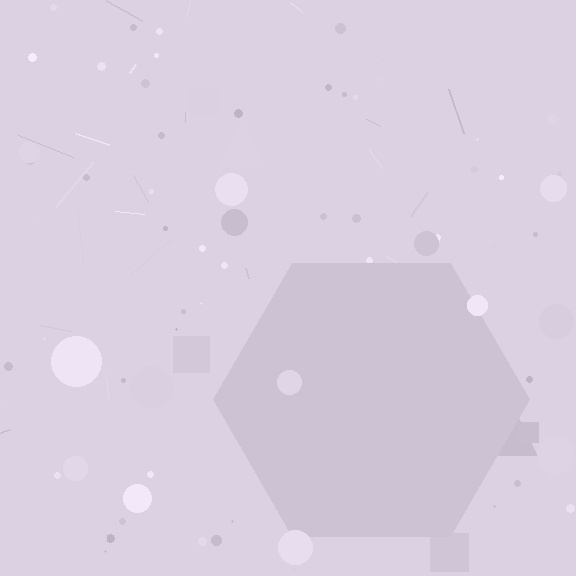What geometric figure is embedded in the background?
A hexagon is embedded in the background.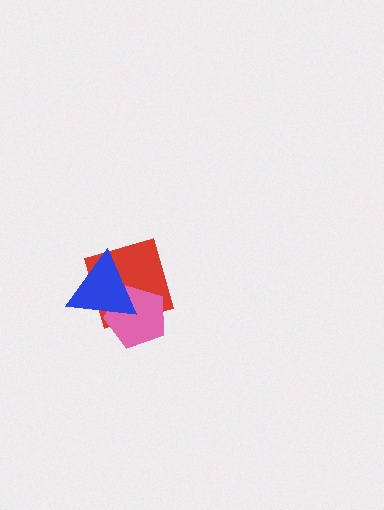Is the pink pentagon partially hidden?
Yes, it is partially covered by another shape.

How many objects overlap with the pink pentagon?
2 objects overlap with the pink pentagon.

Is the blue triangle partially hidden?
No, no other shape covers it.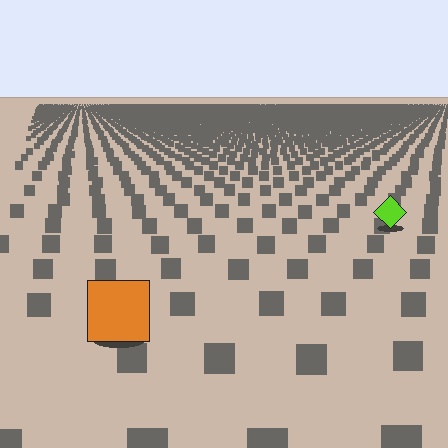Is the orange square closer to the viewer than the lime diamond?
Yes. The orange square is closer — you can tell from the texture gradient: the ground texture is coarser near it.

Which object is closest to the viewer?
The orange square is closest. The texture marks near it are larger and more spread out.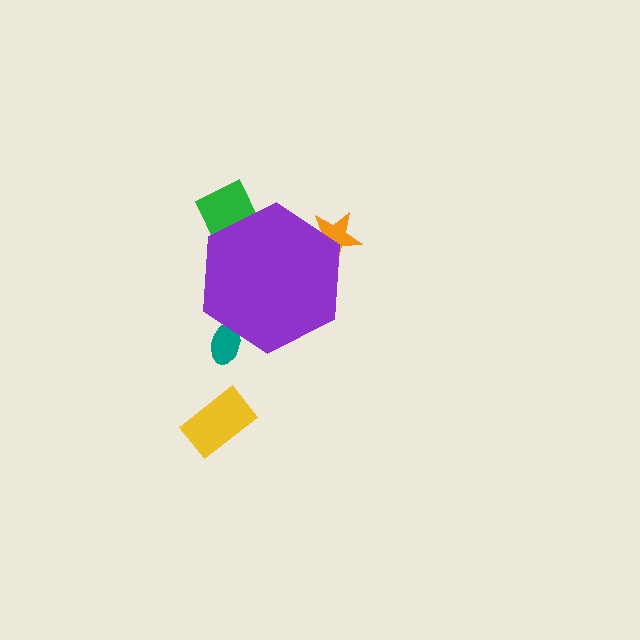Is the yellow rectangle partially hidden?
No, the yellow rectangle is fully visible.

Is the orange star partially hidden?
Yes, the orange star is partially hidden behind the purple hexagon.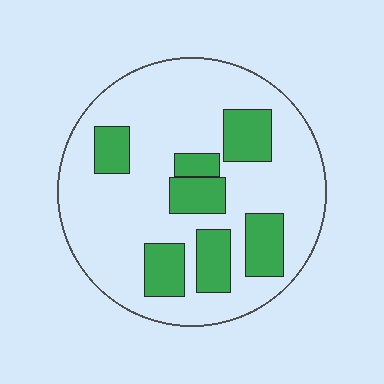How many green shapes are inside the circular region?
7.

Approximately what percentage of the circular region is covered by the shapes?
Approximately 25%.